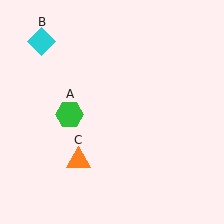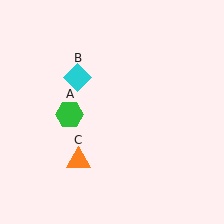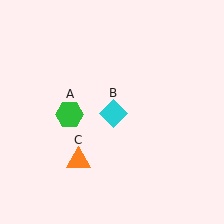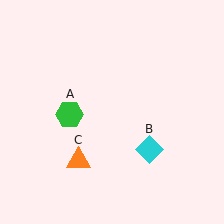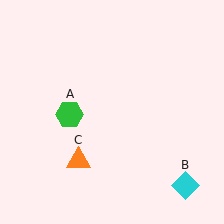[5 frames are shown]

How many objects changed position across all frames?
1 object changed position: cyan diamond (object B).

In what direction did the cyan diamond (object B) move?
The cyan diamond (object B) moved down and to the right.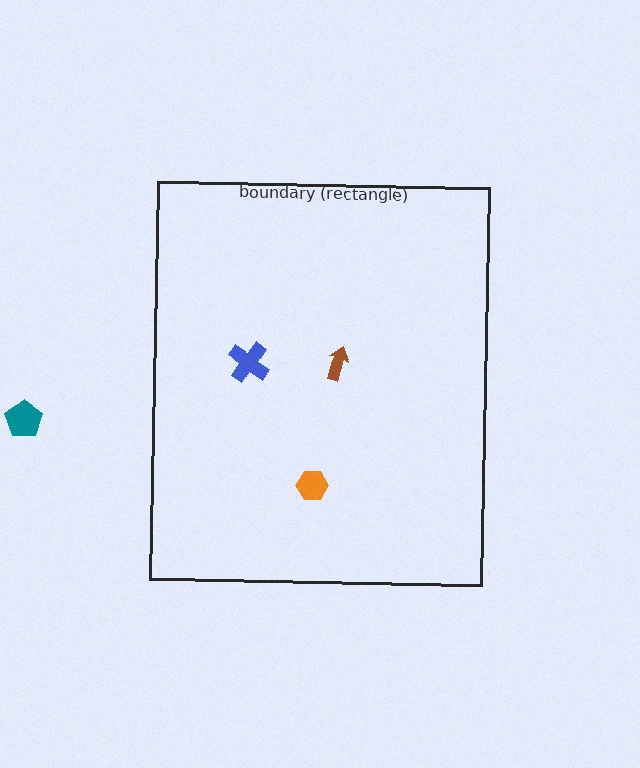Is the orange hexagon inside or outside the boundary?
Inside.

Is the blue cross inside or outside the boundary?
Inside.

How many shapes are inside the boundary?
3 inside, 1 outside.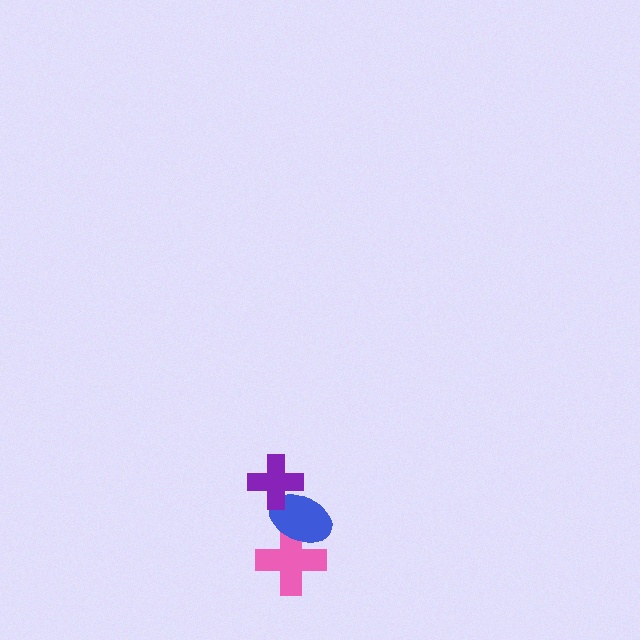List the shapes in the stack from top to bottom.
From top to bottom: the purple cross, the blue ellipse, the pink cross.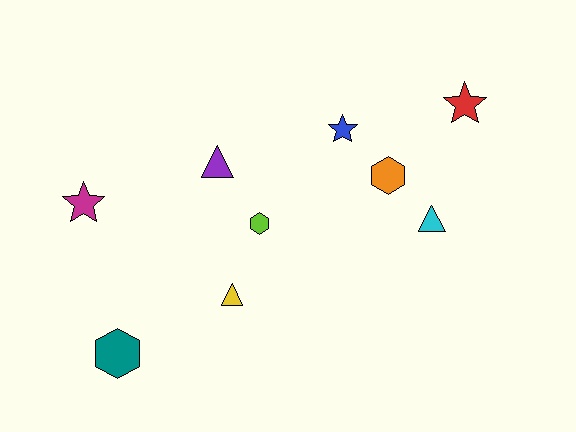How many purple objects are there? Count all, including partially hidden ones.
There is 1 purple object.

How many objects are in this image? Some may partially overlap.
There are 9 objects.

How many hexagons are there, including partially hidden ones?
There are 3 hexagons.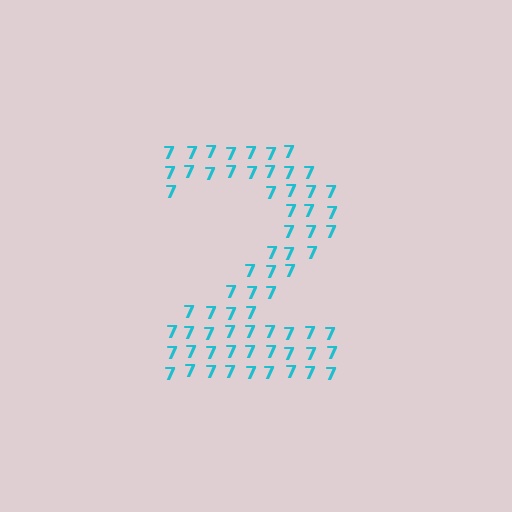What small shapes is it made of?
It is made of small digit 7's.